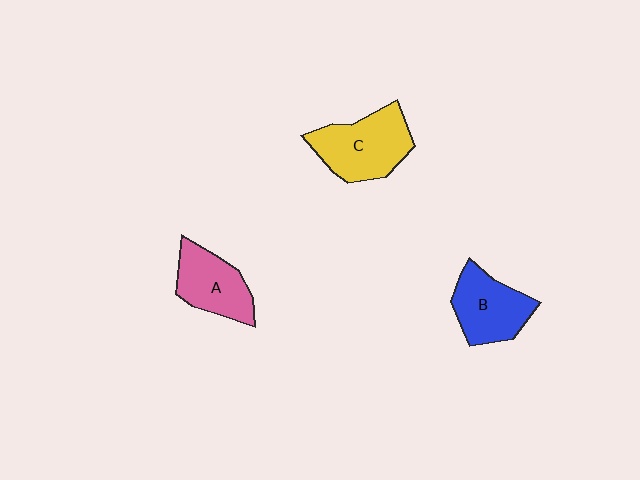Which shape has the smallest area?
Shape A (pink).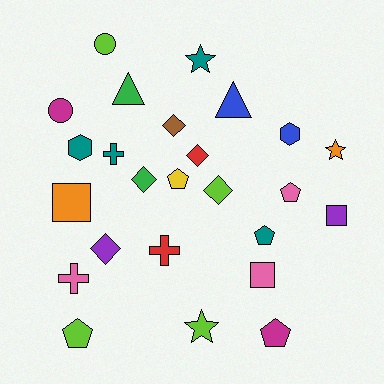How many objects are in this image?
There are 25 objects.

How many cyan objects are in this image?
There are no cyan objects.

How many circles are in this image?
There are 2 circles.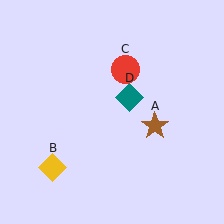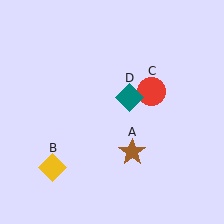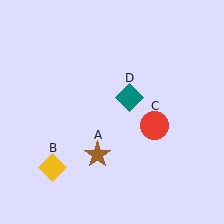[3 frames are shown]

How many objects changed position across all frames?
2 objects changed position: brown star (object A), red circle (object C).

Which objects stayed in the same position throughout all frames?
Yellow diamond (object B) and teal diamond (object D) remained stationary.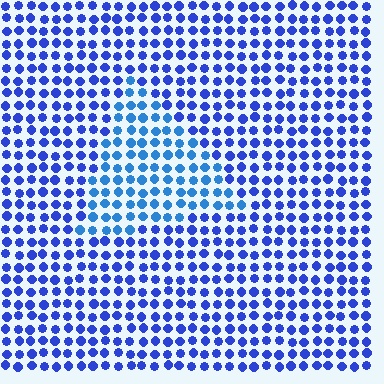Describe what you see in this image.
The image is filled with small blue elements in a uniform arrangement. A triangle-shaped region is visible where the elements are tinted to a slightly different hue, forming a subtle color boundary.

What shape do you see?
I see a triangle.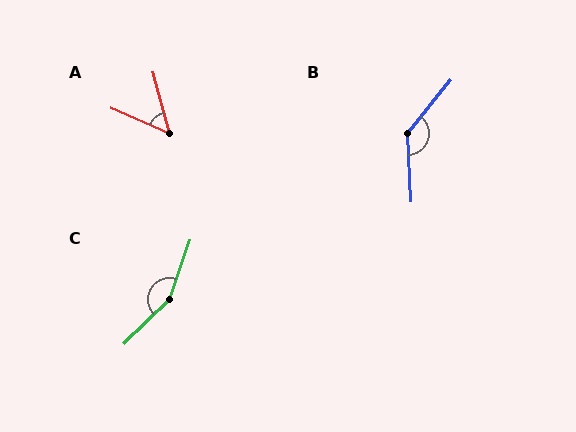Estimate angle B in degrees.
Approximately 138 degrees.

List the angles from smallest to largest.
A (52°), B (138°), C (153°).